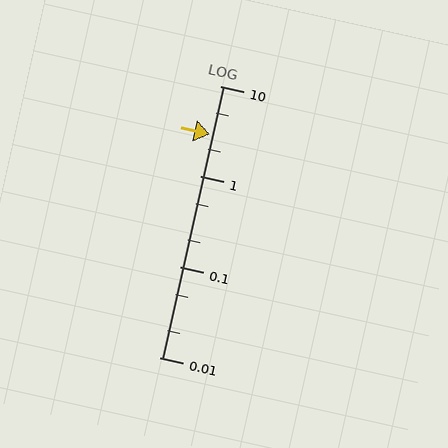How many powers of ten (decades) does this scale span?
The scale spans 3 decades, from 0.01 to 10.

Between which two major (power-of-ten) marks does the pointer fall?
The pointer is between 1 and 10.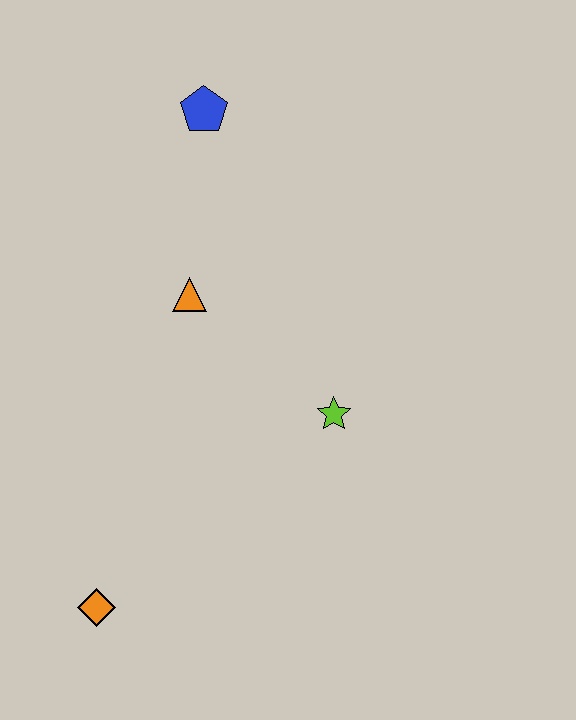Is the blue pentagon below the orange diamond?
No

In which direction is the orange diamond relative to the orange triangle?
The orange diamond is below the orange triangle.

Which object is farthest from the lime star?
The blue pentagon is farthest from the lime star.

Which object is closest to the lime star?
The orange triangle is closest to the lime star.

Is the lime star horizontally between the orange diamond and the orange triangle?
No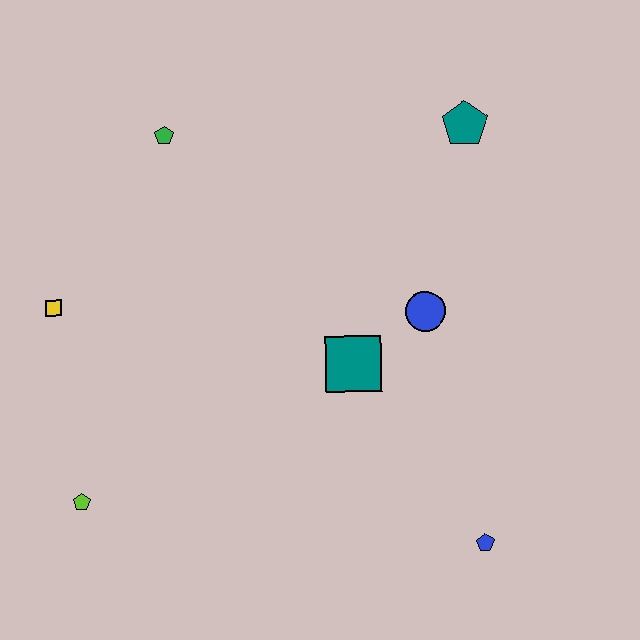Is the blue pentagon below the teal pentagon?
Yes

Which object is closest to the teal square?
The blue circle is closest to the teal square.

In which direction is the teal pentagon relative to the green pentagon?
The teal pentagon is to the right of the green pentagon.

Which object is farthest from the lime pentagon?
The teal pentagon is farthest from the lime pentagon.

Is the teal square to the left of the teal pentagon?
Yes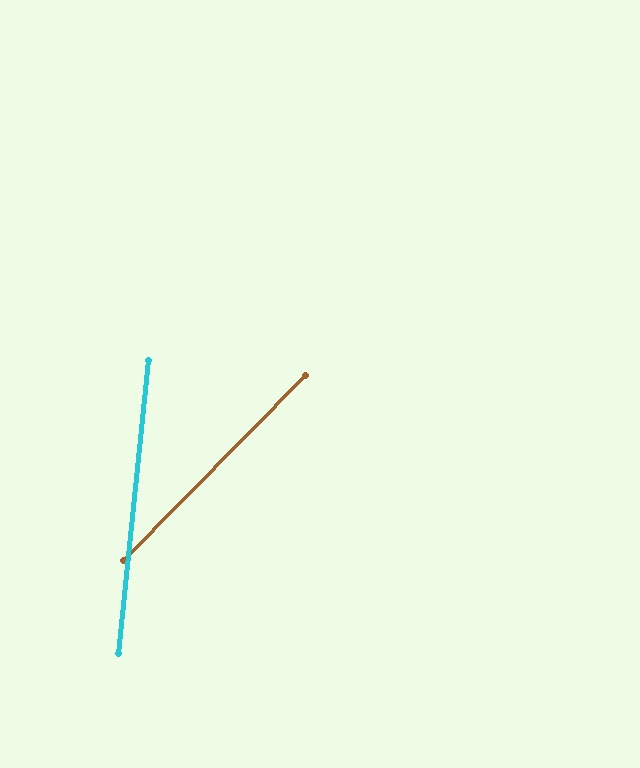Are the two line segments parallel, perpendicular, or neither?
Neither parallel nor perpendicular — they differ by about 39°.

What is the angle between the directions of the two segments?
Approximately 39 degrees.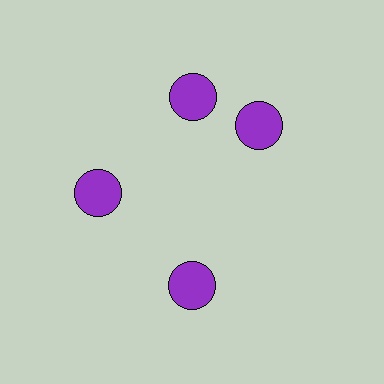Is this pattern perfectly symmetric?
No. The 4 purple circles are arranged in a ring, but one element near the 3 o'clock position is rotated out of alignment along the ring, breaking the 4-fold rotational symmetry.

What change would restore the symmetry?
The symmetry would be restored by rotating it back into even spacing with its neighbors so that all 4 circles sit at equal angles and equal distance from the center.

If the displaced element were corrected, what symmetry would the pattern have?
It would have 4-fold rotational symmetry — the pattern would map onto itself every 90 degrees.